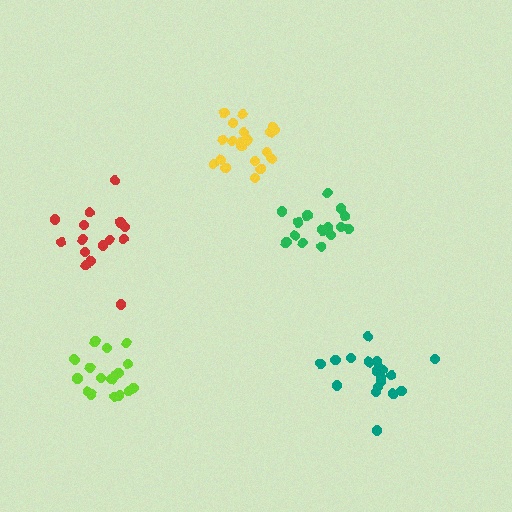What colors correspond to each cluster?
The clusters are colored: green, yellow, red, lime, teal.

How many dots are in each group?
Group 1: 15 dots, Group 2: 20 dots, Group 3: 15 dots, Group 4: 18 dots, Group 5: 20 dots (88 total).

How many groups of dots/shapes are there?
There are 5 groups.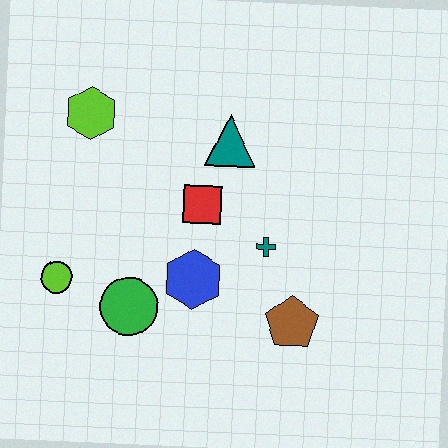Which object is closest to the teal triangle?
The red square is closest to the teal triangle.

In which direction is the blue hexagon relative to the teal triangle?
The blue hexagon is below the teal triangle.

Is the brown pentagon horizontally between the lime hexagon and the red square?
No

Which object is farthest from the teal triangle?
The lime circle is farthest from the teal triangle.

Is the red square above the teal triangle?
No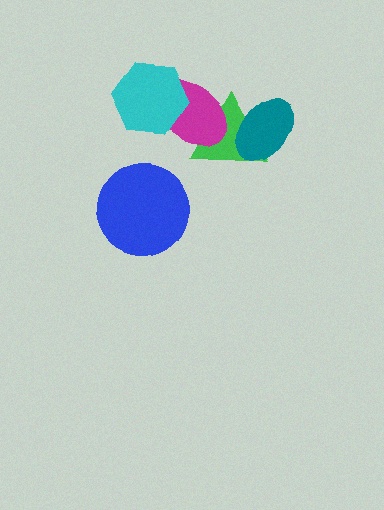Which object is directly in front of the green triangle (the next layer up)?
The magenta ellipse is directly in front of the green triangle.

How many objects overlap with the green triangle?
2 objects overlap with the green triangle.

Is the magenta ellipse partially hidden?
Yes, it is partially covered by another shape.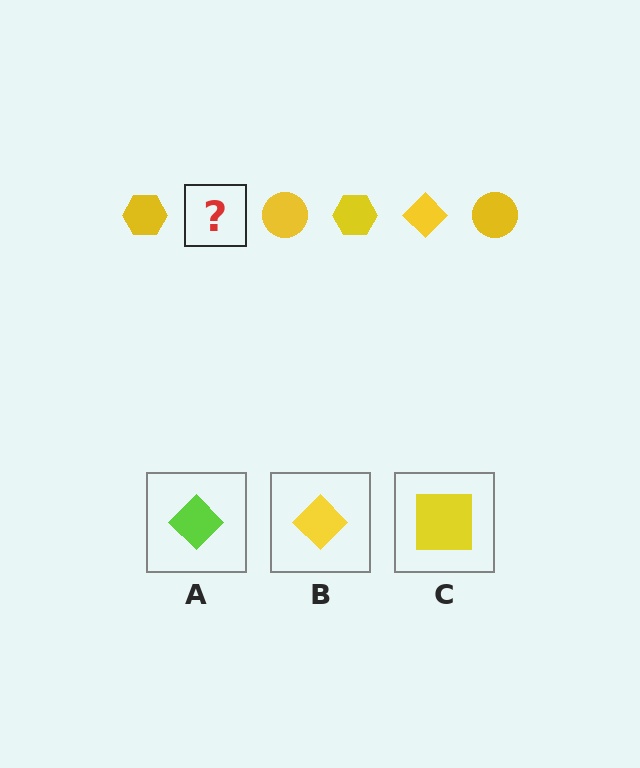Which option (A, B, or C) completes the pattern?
B.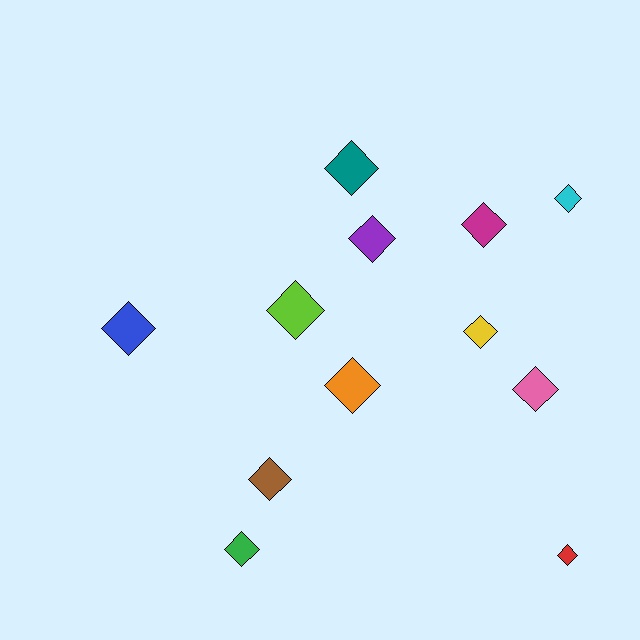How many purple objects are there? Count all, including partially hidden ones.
There is 1 purple object.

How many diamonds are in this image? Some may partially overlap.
There are 12 diamonds.